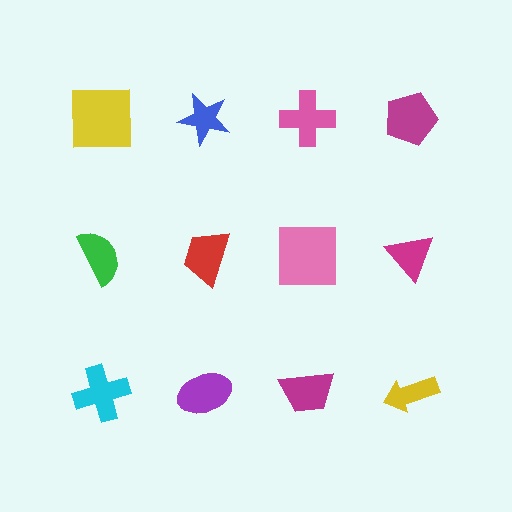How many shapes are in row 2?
4 shapes.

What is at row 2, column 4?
A magenta triangle.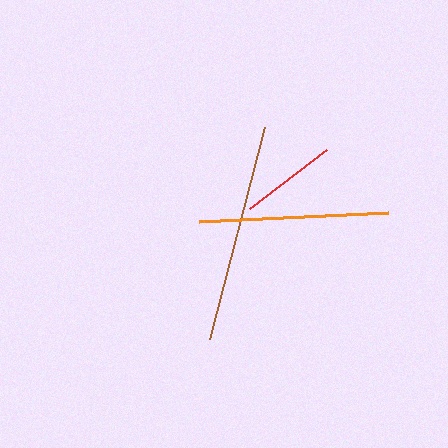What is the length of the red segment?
The red segment is approximately 97 pixels long.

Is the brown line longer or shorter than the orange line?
The brown line is longer than the orange line.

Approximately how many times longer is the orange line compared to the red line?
The orange line is approximately 1.9 times the length of the red line.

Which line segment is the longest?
The brown line is the longest at approximately 219 pixels.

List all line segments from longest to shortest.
From longest to shortest: brown, orange, red.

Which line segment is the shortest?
The red line is the shortest at approximately 97 pixels.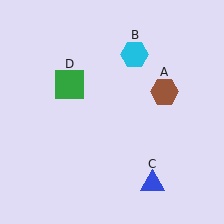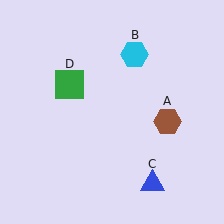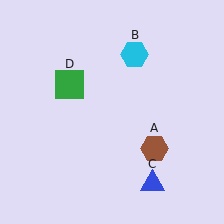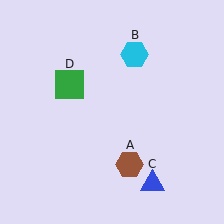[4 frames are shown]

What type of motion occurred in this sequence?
The brown hexagon (object A) rotated clockwise around the center of the scene.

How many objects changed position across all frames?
1 object changed position: brown hexagon (object A).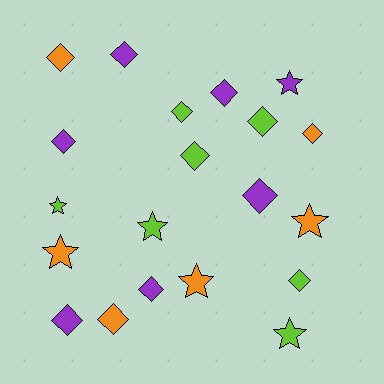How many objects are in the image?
There are 20 objects.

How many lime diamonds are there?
There are 4 lime diamonds.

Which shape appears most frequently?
Diamond, with 13 objects.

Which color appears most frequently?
Purple, with 7 objects.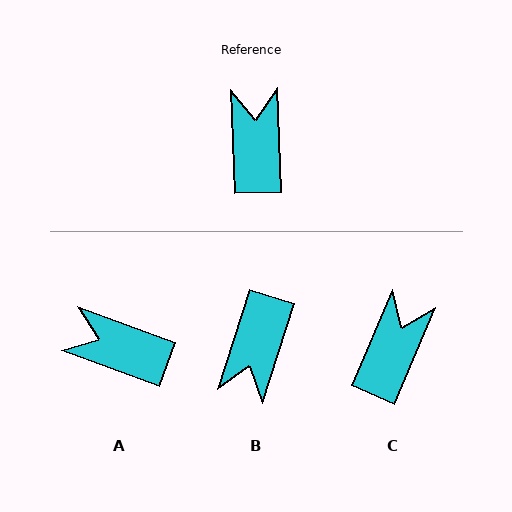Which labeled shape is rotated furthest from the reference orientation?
B, about 160 degrees away.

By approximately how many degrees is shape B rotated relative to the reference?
Approximately 160 degrees counter-clockwise.